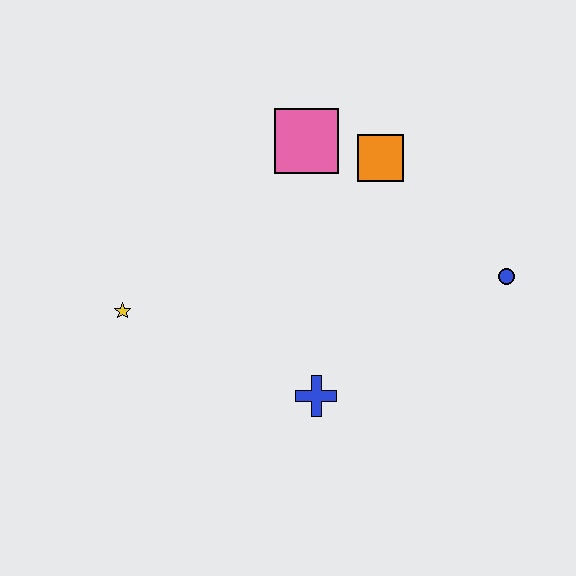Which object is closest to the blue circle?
The orange square is closest to the blue circle.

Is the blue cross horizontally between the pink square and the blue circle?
Yes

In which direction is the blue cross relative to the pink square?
The blue cross is below the pink square.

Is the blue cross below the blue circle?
Yes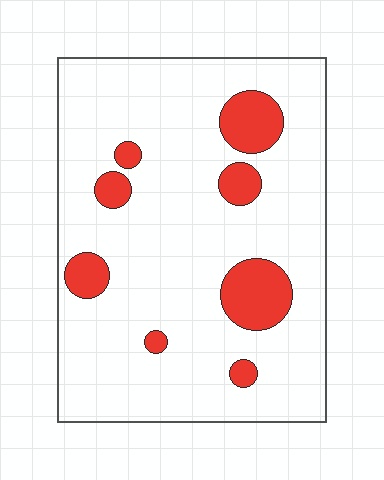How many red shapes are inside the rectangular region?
8.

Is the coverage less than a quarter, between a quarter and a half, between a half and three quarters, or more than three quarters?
Less than a quarter.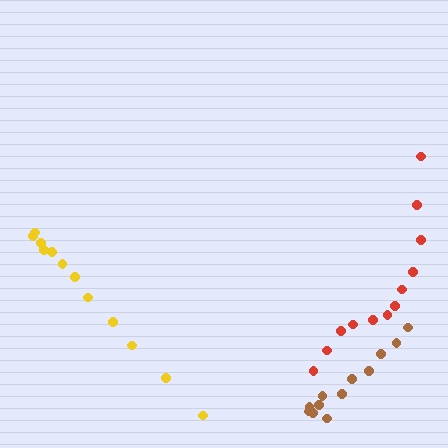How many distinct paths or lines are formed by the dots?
There are 3 distinct paths.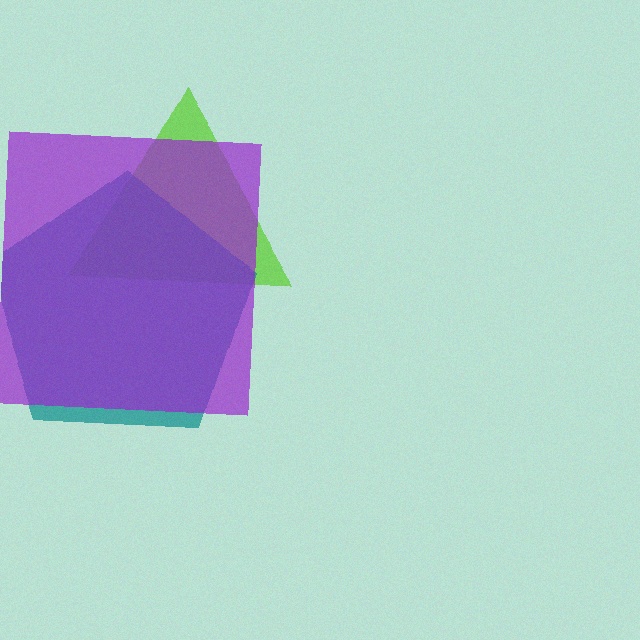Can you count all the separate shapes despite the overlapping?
Yes, there are 3 separate shapes.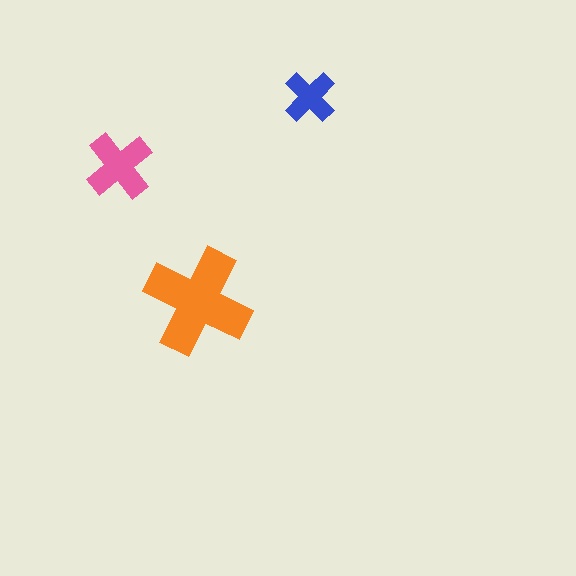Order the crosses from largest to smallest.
the orange one, the pink one, the blue one.